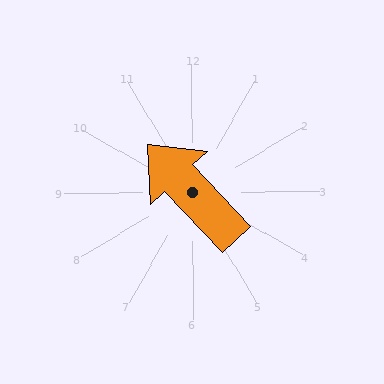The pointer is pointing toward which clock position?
Roughly 11 o'clock.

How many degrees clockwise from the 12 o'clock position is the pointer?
Approximately 317 degrees.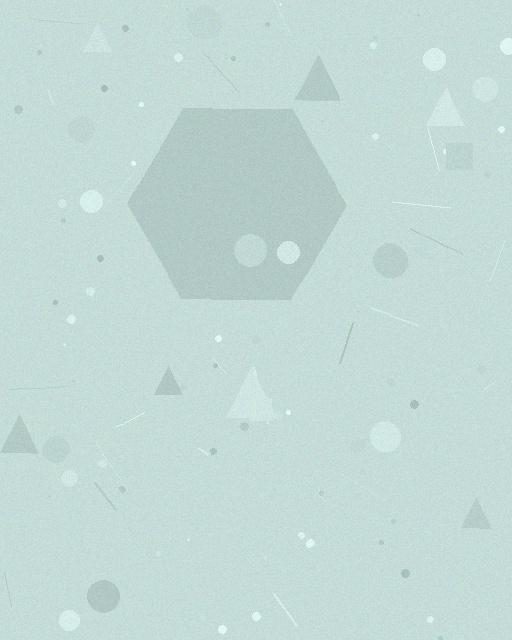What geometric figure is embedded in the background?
A hexagon is embedded in the background.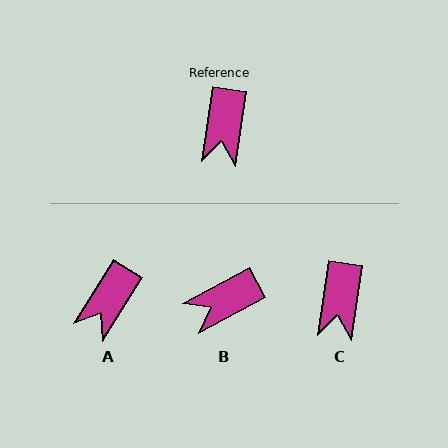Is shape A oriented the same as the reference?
No, it is off by about 23 degrees.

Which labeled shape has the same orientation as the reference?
C.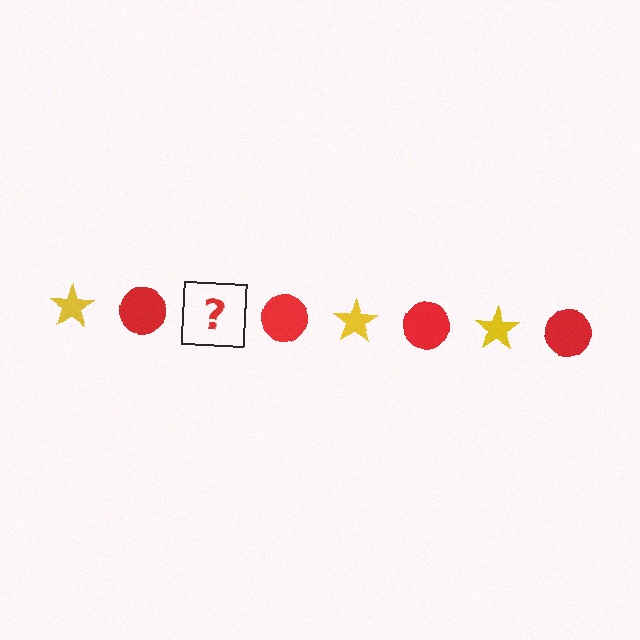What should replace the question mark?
The question mark should be replaced with a yellow star.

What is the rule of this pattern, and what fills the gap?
The rule is that the pattern alternates between yellow star and red circle. The gap should be filled with a yellow star.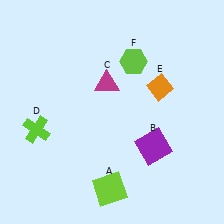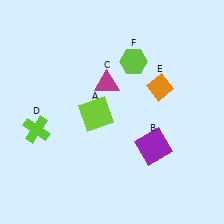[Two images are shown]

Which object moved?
The lime square (A) moved up.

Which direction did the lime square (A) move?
The lime square (A) moved up.